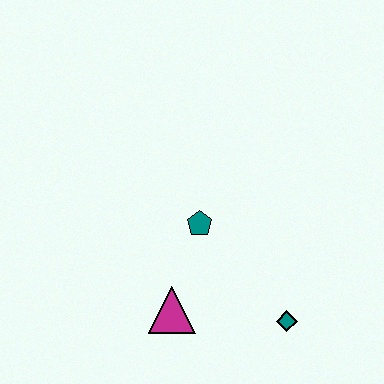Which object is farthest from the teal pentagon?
The teal diamond is farthest from the teal pentagon.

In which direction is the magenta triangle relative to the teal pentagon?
The magenta triangle is below the teal pentagon.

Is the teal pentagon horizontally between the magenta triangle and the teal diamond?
Yes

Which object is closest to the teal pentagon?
The magenta triangle is closest to the teal pentagon.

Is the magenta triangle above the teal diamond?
Yes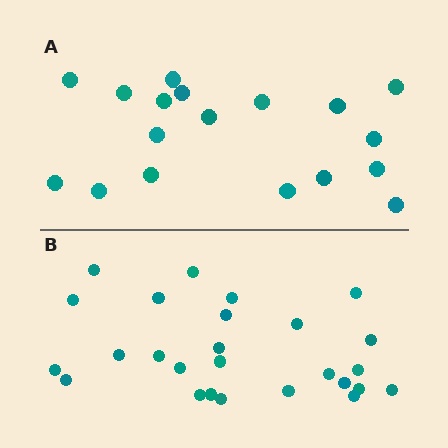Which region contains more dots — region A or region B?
Region B (the bottom region) has more dots.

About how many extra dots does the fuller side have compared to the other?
Region B has roughly 8 or so more dots than region A.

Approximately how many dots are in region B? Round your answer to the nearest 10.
About 30 dots. (The exact count is 26, which rounds to 30.)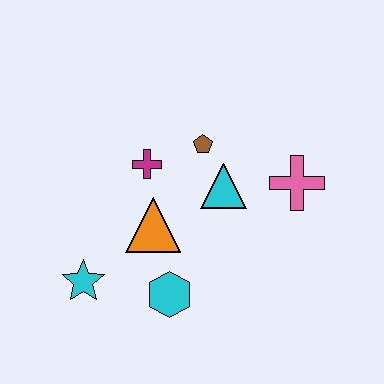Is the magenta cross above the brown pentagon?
No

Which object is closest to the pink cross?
The cyan triangle is closest to the pink cross.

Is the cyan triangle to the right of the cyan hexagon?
Yes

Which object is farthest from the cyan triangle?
The cyan star is farthest from the cyan triangle.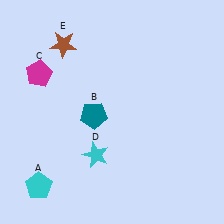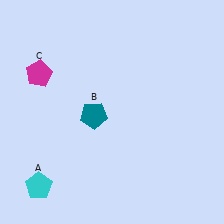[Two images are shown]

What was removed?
The cyan star (D), the brown star (E) were removed in Image 2.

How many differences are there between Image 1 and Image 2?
There are 2 differences between the two images.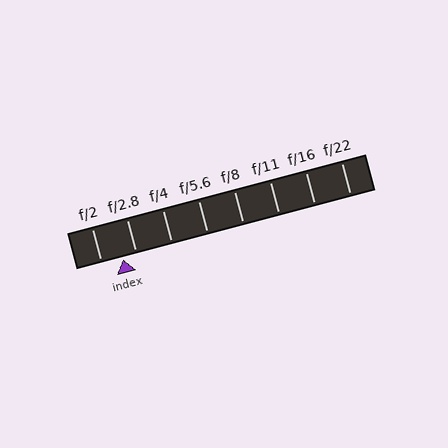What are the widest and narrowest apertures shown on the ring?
The widest aperture shown is f/2 and the narrowest is f/22.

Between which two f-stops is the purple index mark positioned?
The index mark is between f/2 and f/2.8.